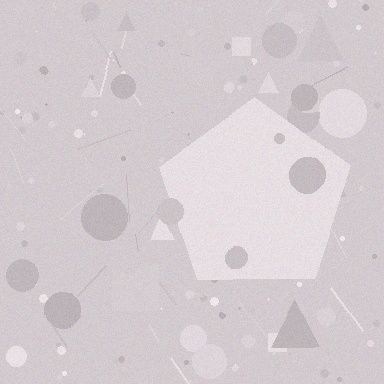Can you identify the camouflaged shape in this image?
The camouflaged shape is a pentagon.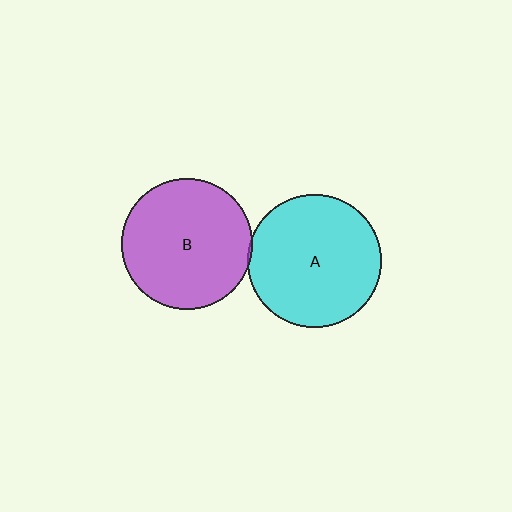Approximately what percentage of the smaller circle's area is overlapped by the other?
Approximately 5%.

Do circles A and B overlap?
Yes.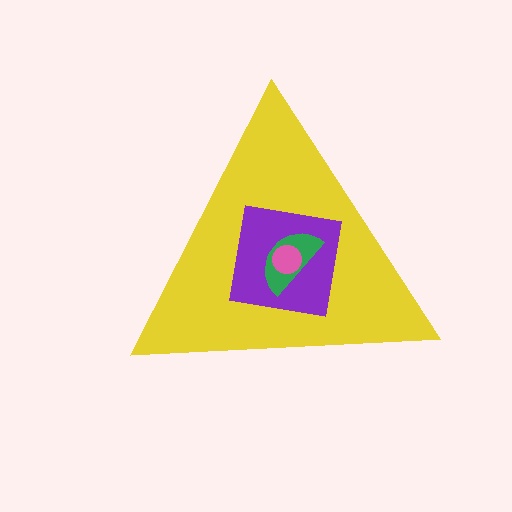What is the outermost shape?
The yellow triangle.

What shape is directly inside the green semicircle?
The pink circle.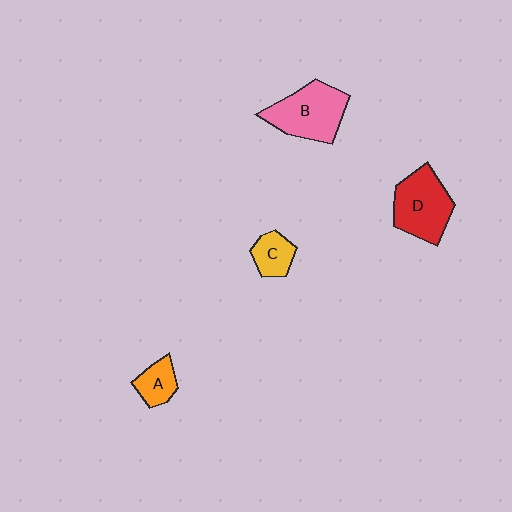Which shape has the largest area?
Shape B (pink).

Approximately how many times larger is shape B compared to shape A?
Approximately 2.3 times.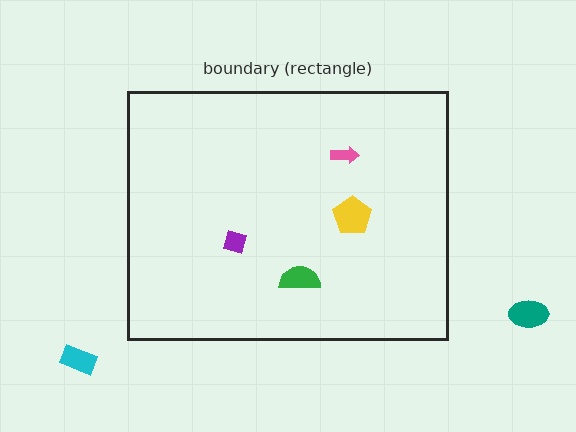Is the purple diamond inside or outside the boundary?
Inside.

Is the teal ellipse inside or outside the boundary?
Outside.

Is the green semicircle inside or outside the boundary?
Inside.